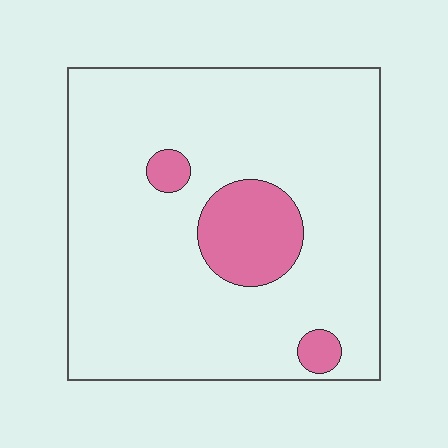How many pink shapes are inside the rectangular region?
3.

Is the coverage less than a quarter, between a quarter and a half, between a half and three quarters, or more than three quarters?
Less than a quarter.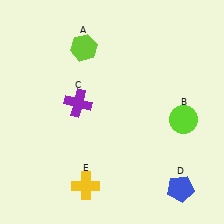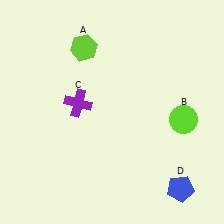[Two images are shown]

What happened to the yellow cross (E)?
The yellow cross (E) was removed in Image 2. It was in the bottom-left area of Image 1.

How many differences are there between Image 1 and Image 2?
There is 1 difference between the two images.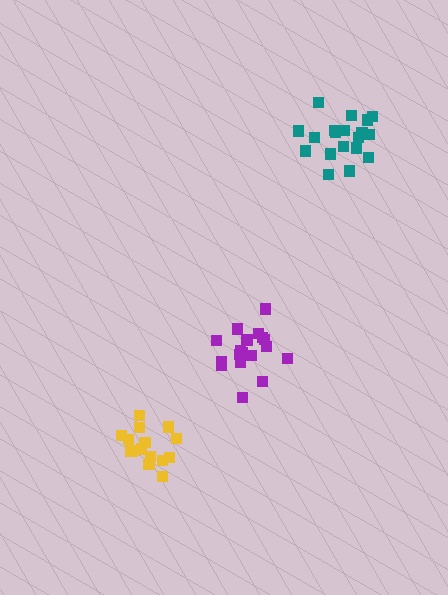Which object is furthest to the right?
The teal cluster is rightmost.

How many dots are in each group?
Group 1: 16 dots, Group 2: 20 dots, Group 3: 21 dots (57 total).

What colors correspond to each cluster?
The clusters are colored: yellow, purple, teal.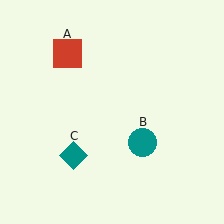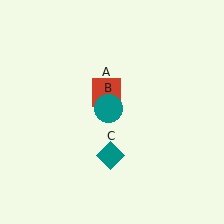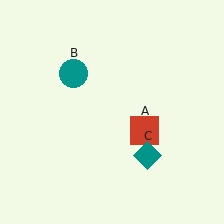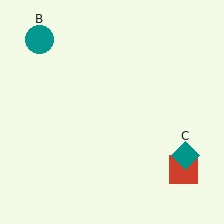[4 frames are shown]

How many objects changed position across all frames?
3 objects changed position: red square (object A), teal circle (object B), teal diamond (object C).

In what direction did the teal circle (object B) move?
The teal circle (object B) moved up and to the left.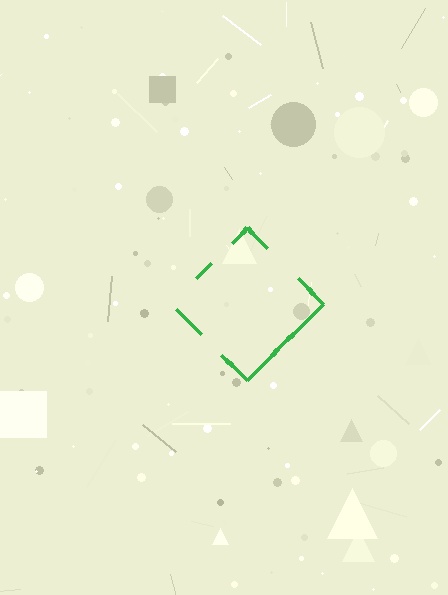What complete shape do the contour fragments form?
The contour fragments form a diamond.